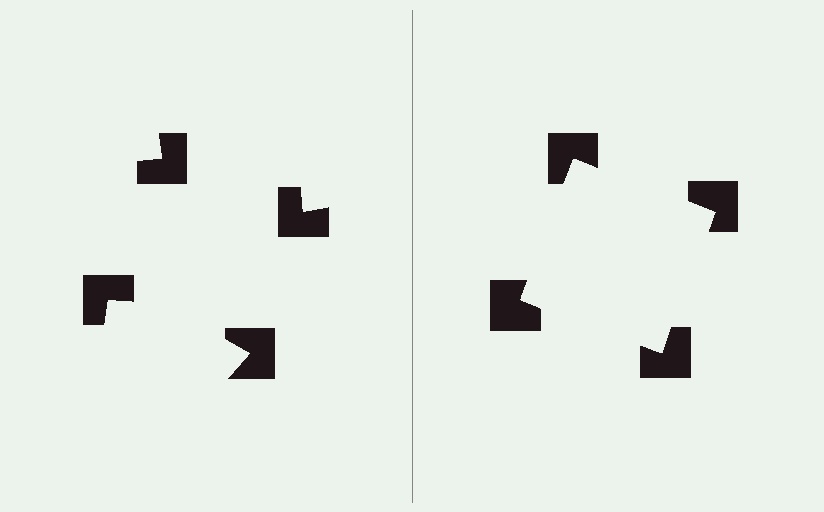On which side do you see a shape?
An illusory square appears on the right side. On the left side the wedge cuts are rotated, so no coherent shape forms.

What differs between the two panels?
The notched squares are positioned identically on both sides; only the wedge orientations differ. On the right they align to a square; on the left they are misaligned.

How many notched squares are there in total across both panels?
8 — 4 on each side.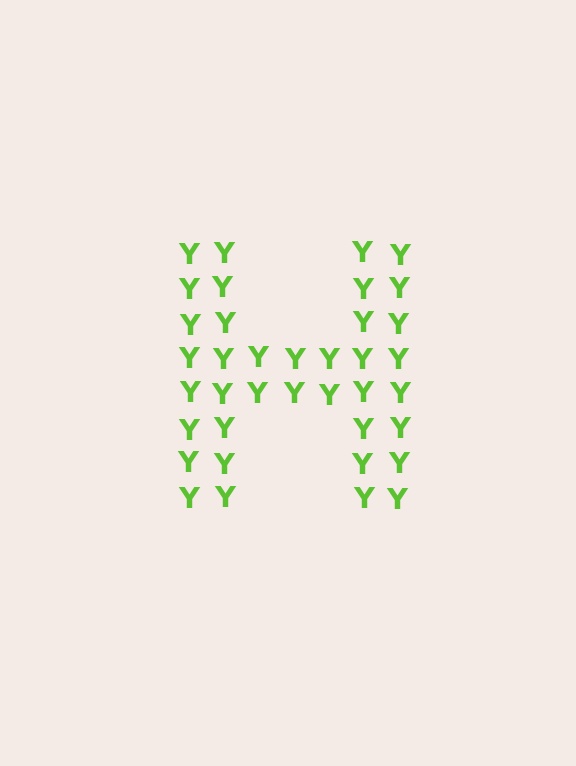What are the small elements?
The small elements are letter Y's.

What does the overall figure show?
The overall figure shows the letter H.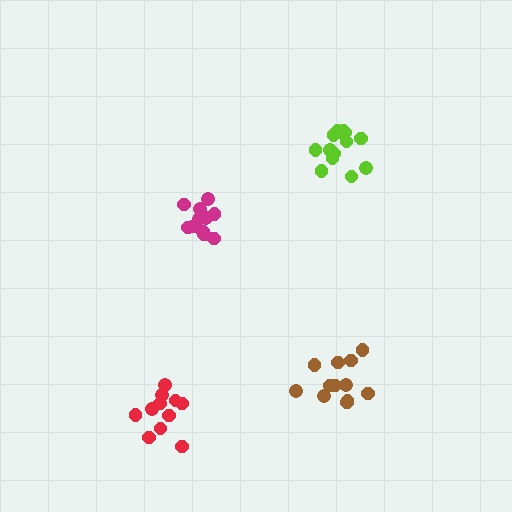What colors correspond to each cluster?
The clusters are colored: lime, magenta, brown, red.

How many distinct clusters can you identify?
There are 4 distinct clusters.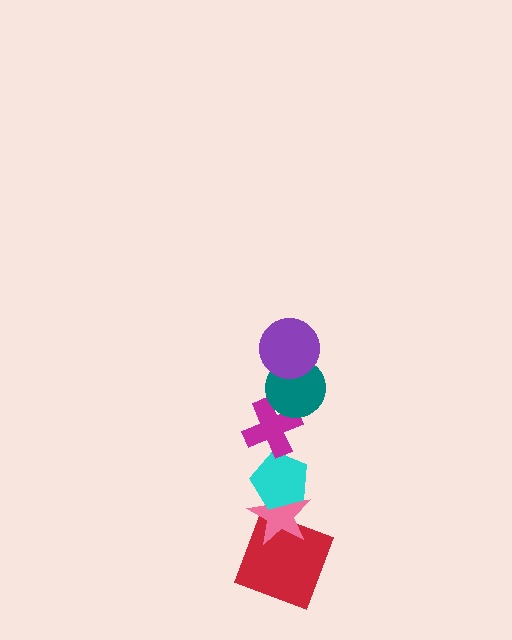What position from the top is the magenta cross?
The magenta cross is 3rd from the top.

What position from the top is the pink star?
The pink star is 5th from the top.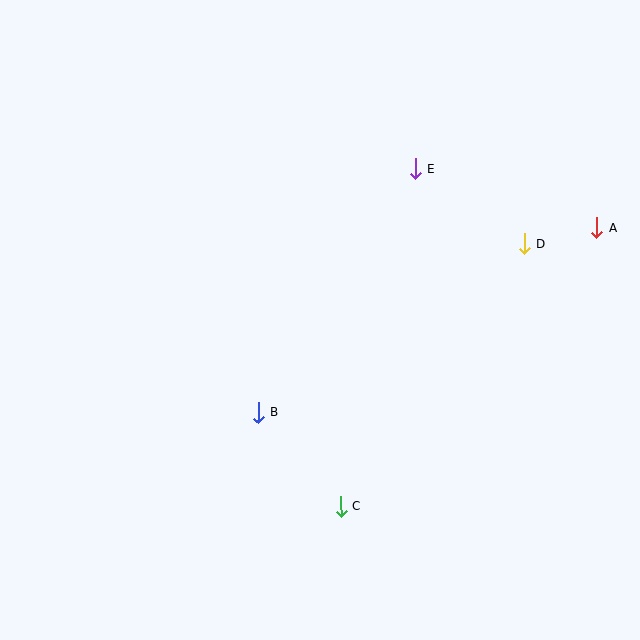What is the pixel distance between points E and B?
The distance between E and B is 290 pixels.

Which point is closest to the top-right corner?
Point A is closest to the top-right corner.